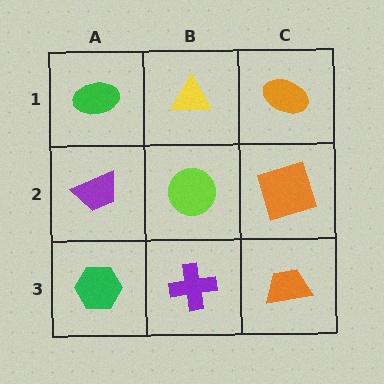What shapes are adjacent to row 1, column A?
A purple trapezoid (row 2, column A), a yellow triangle (row 1, column B).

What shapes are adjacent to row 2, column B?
A yellow triangle (row 1, column B), a purple cross (row 3, column B), a purple trapezoid (row 2, column A), an orange square (row 2, column C).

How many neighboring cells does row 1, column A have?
2.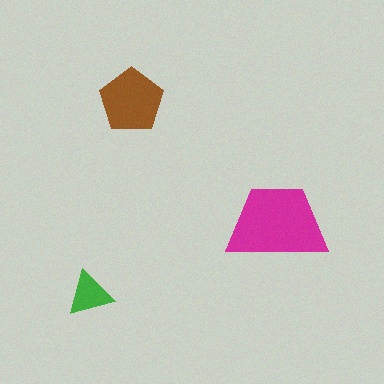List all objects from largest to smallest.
The magenta trapezoid, the brown pentagon, the green triangle.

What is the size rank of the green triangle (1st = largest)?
3rd.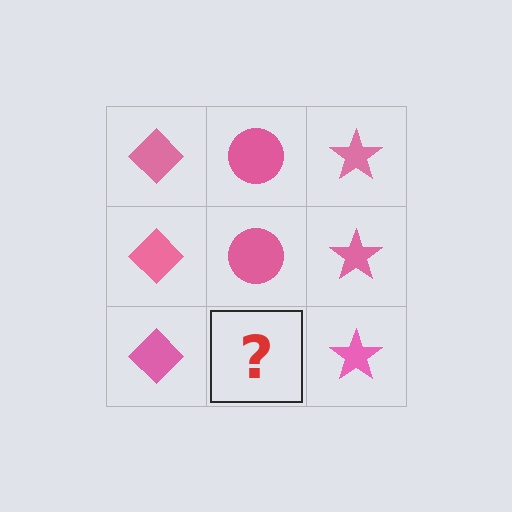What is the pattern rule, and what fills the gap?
The rule is that each column has a consistent shape. The gap should be filled with a pink circle.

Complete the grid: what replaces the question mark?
The question mark should be replaced with a pink circle.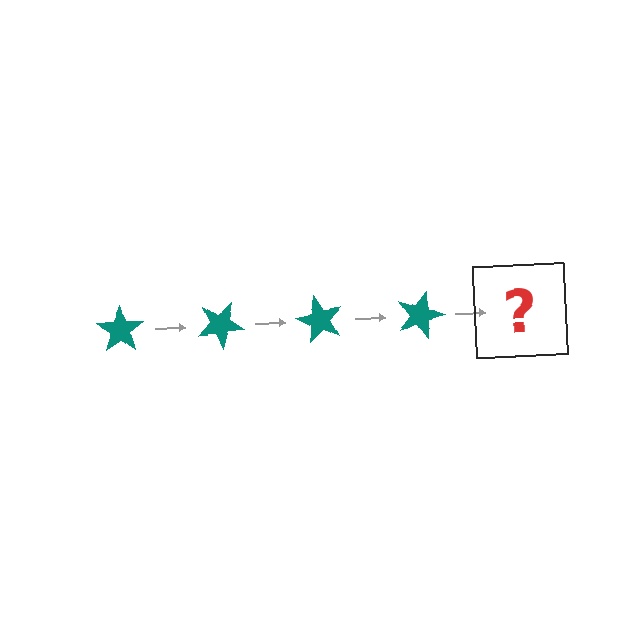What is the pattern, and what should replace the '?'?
The pattern is that the star rotates 30 degrees each step. The '?' should be a teal star rotated 120 degrees.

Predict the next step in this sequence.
The next step is a teal star rotated 120 degrees.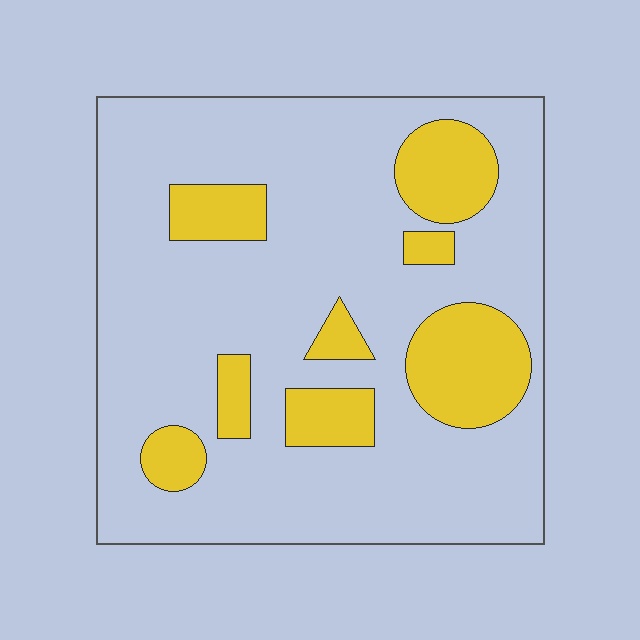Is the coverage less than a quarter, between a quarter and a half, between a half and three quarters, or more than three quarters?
Less than a quarter.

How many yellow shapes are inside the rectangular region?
8.